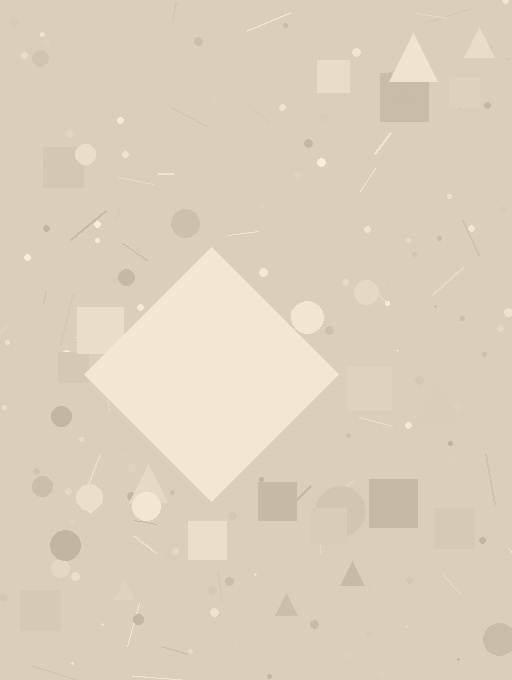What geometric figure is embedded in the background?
A diamond is embedded in the background.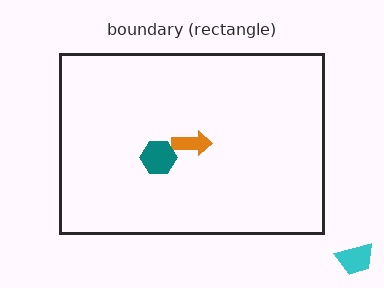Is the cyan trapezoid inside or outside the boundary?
Outside.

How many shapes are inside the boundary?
2 inside, 1 outside.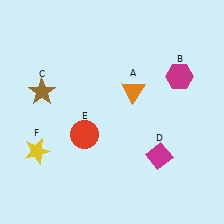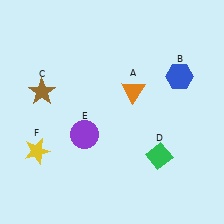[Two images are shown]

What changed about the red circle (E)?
In Image 1, E is red. In Image 2, it changed to purple.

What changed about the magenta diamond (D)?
In Image 1, D is magenta. In Image 2, it changed to green.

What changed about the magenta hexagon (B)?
In Image 1, B is magenta. In Image 2, it changed to blue.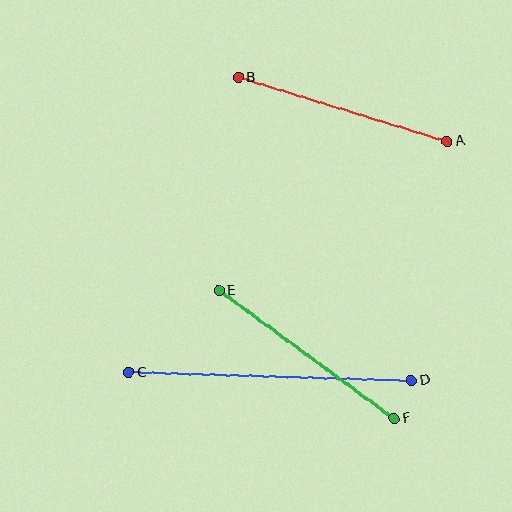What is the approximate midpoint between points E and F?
The midpoint is at approximately (306, 355) pixels.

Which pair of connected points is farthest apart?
Points C and D are farthest apart.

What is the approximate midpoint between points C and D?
The midpoint is at approximately (270, 377) pixels.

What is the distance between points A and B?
The distance is approximately 219 pixels.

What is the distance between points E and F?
The distance is approximately 217 pixels.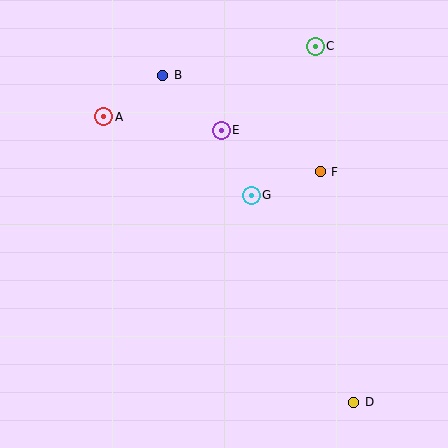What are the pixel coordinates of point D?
Point D is at (354, 402).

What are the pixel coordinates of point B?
Point B is at (163, 75).